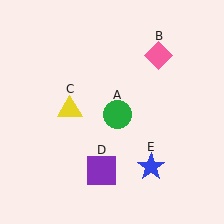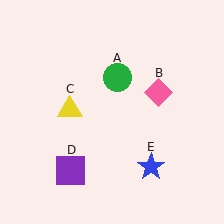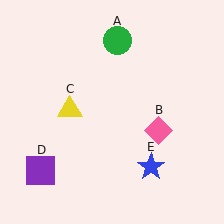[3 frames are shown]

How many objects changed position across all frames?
3 objects changed position: green circle (object A), pink diamond (object B), purple square (object D).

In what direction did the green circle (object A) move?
The green circle (object A) moved up.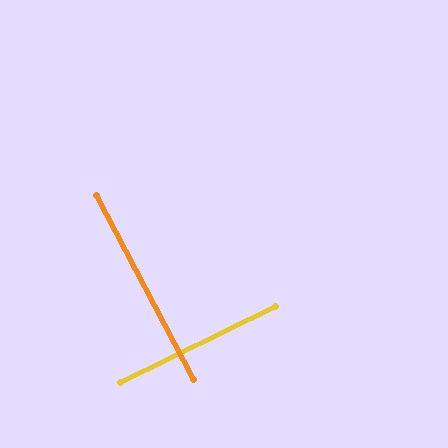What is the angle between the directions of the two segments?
Approximately 89 degrees.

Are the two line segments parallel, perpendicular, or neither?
Perpendicular — they meet at approximately 89°.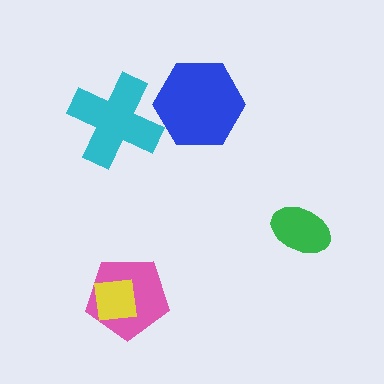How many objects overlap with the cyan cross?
0 objects overlap with the cyan cross.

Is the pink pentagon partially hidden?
Yes, it is partially covered by another shape.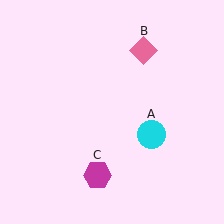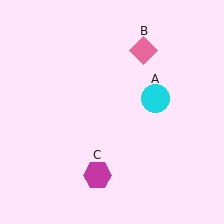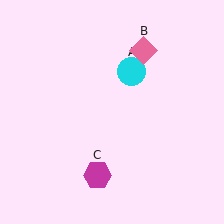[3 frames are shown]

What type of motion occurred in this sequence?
The cyan circle (object A) rotated counterclockwise around the center of the scene.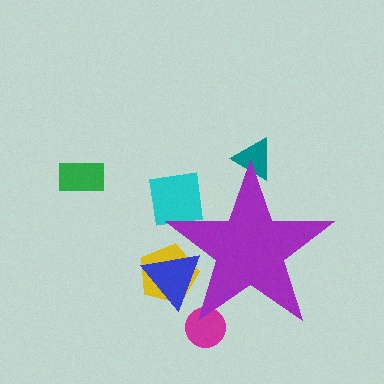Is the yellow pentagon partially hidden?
Yes, the yellow pentagon is partially hidden behind the purple star.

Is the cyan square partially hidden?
Yes, the cyan square is partially hidden behind the purple star.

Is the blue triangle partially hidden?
Yes, the blue triangle is partially hidden behind the purple star.